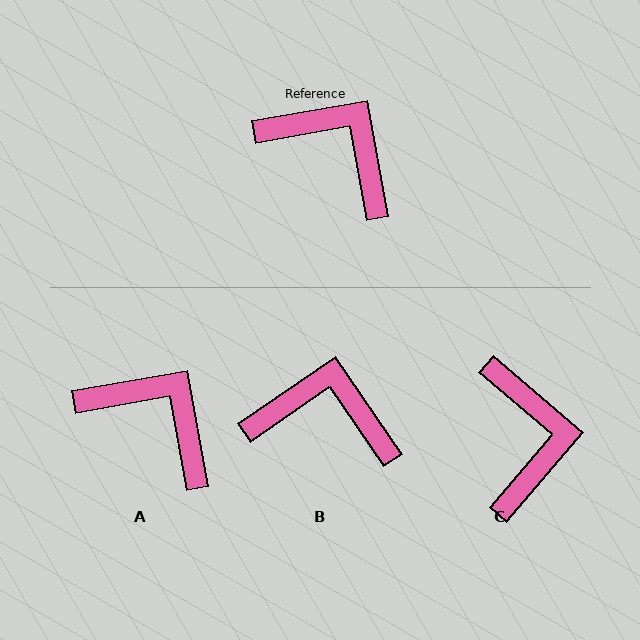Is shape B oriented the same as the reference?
No, it is off by about 24 degrees.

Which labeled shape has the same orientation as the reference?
A.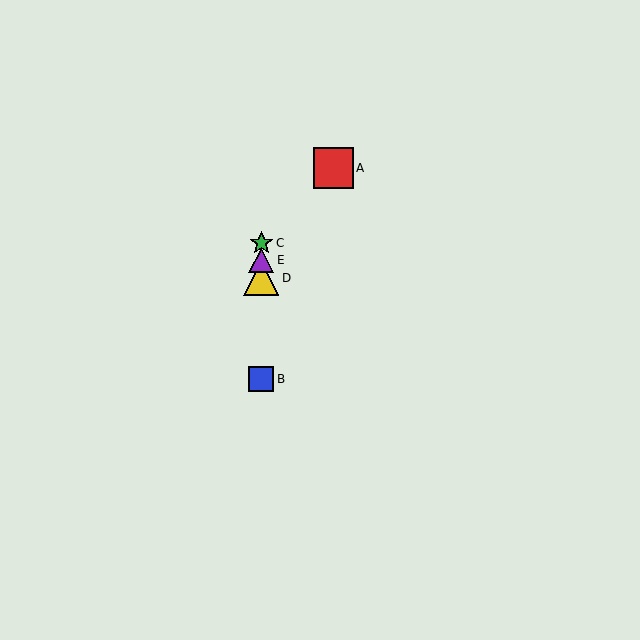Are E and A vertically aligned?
No, E is at x≈261 and A is at x≈333.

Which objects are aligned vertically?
Objects B, C, D, E are aligned vertically.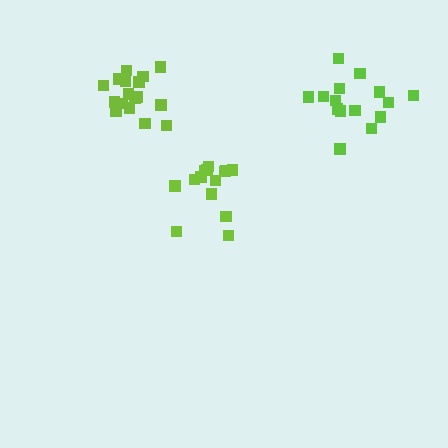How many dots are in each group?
Group 1: 14 dots, Group 2: 17 dots, Group 3: 15 dots (46 total).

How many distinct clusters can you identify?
There are 3 distinct clusters.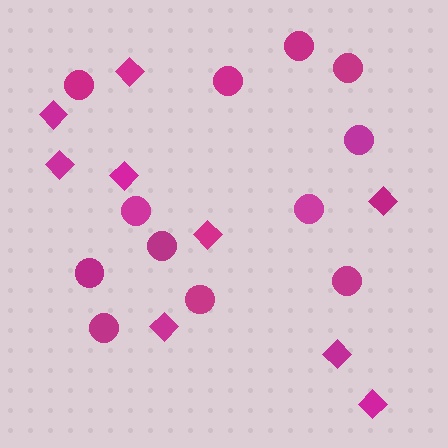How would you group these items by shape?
There are 2 groups: one group of circles (12) and one group of diamonds (9).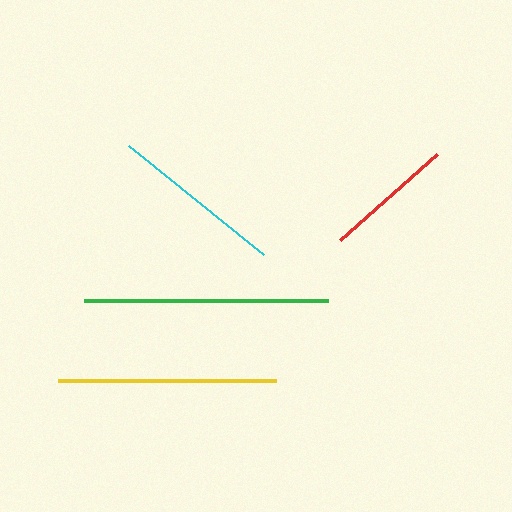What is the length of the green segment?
The green segment is approximately 244 pixels long.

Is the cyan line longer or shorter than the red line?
The cyan line is longer than the red line.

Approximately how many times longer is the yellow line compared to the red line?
The yellow line is approximately 1.7 times the length of the red line.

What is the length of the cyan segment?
The cyan segment is approximately 173 pixels long.